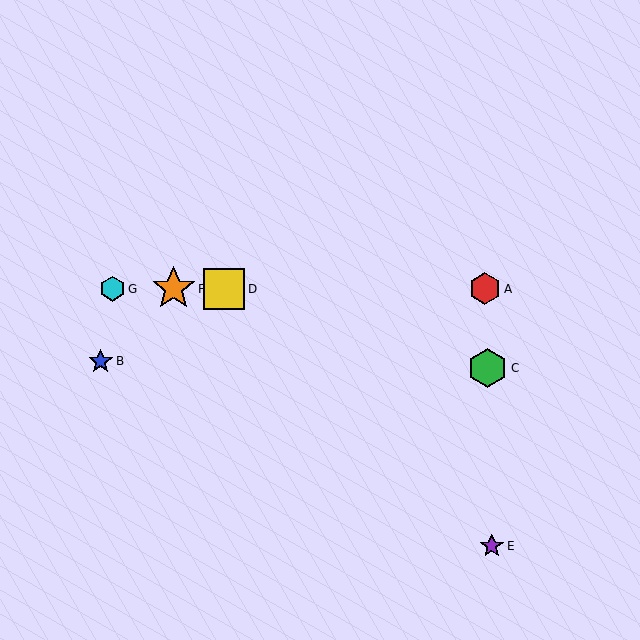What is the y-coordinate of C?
Object C is at y≈368.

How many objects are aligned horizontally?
4 objects (A, D, F, G) are aligned horizontally.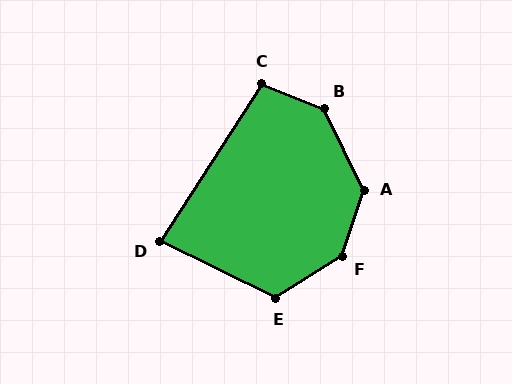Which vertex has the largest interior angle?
F, at approximately 140 degrees.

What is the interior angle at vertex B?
Approximately 137 degrees (obtuse).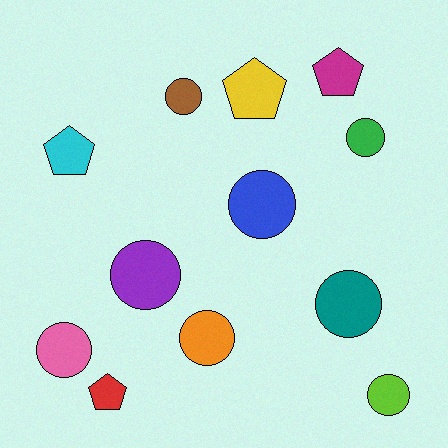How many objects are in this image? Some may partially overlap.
There are 12 objects.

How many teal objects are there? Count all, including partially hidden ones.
There is 1 teal object.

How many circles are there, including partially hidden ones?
There are 8 circles.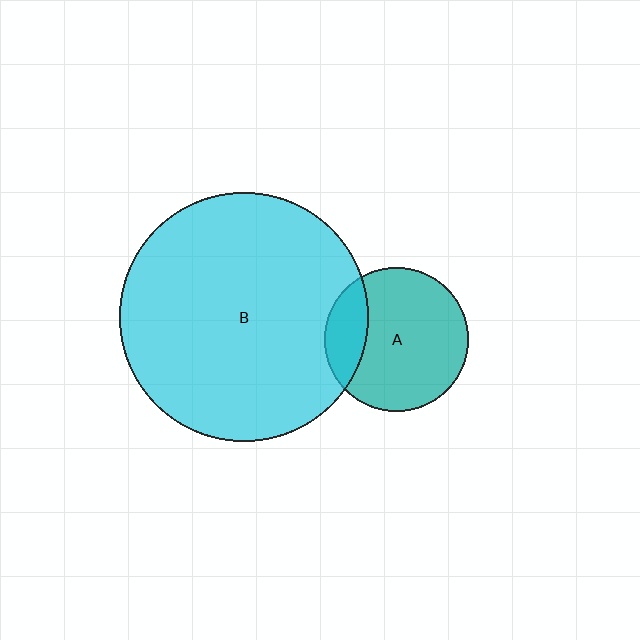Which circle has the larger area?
Circle B (cyan).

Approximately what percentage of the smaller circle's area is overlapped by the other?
Approximately 20%.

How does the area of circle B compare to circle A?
Approximately 3.0 times.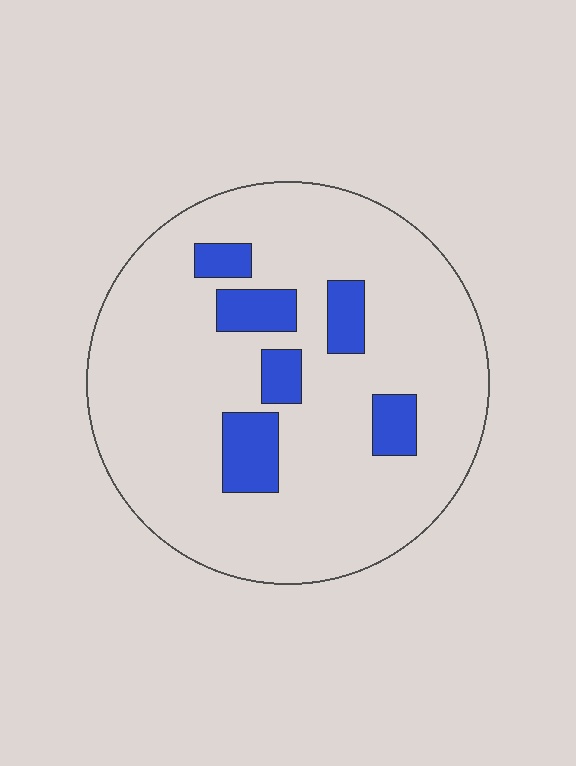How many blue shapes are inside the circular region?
6.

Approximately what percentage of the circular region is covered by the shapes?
Approximately 15%.